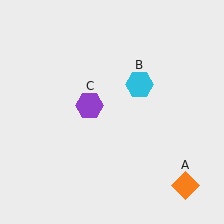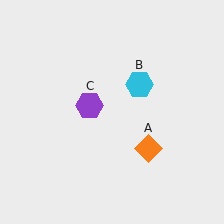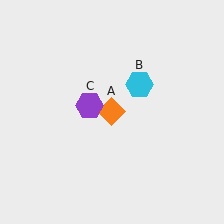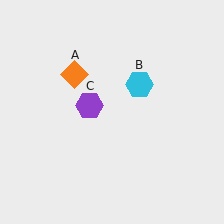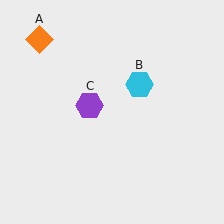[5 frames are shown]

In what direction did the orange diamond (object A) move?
The orange diamond (object A) moved up and to the left.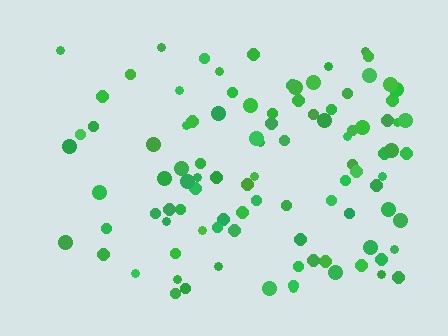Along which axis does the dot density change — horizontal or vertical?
Horizontal.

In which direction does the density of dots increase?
From left to right, with the right side densest.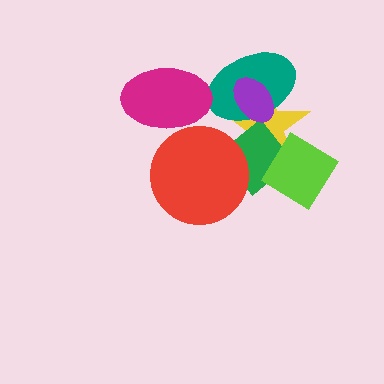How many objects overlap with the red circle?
3 objects overlap with the red circle.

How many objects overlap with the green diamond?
4 objects overlap with the green diamond.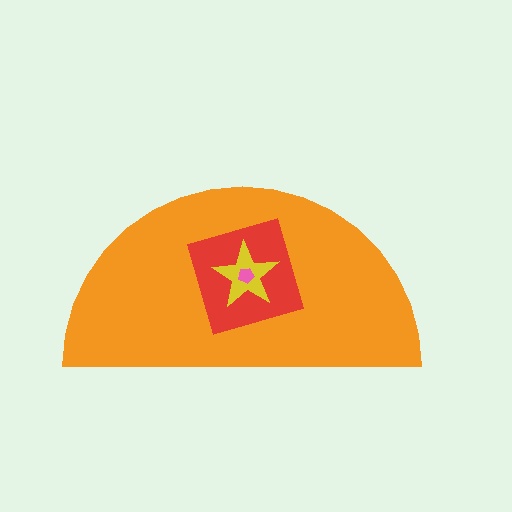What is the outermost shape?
The orange semicircle.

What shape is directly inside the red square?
The yellow star.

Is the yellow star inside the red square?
Yes.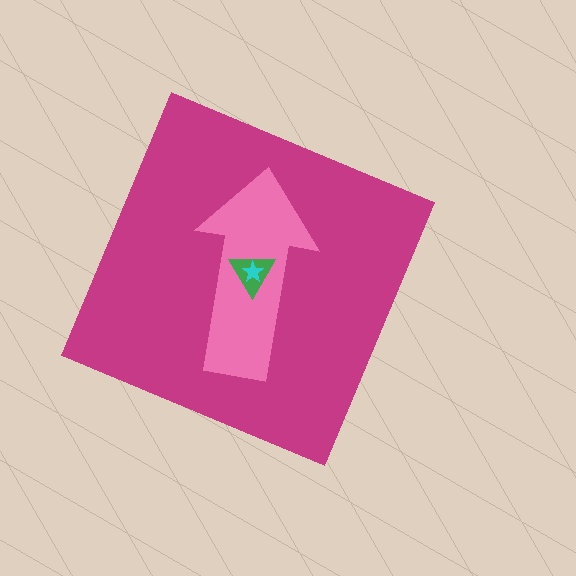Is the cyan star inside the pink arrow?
Yes.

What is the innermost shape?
The cyan star.